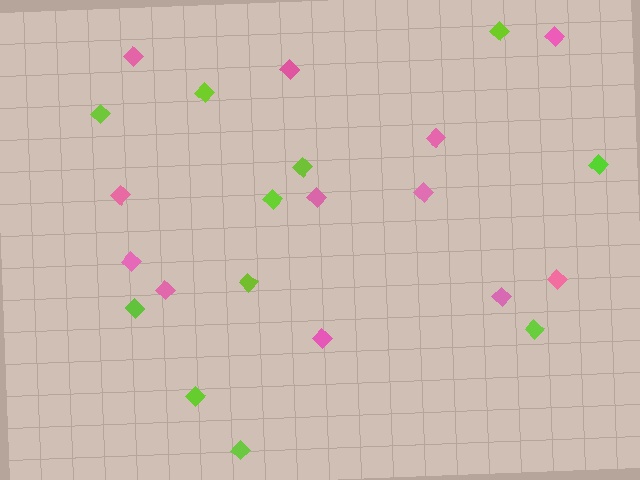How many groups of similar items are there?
There are 2 groups: one group of lime diamonds (11) and one group of pink diamonds (12).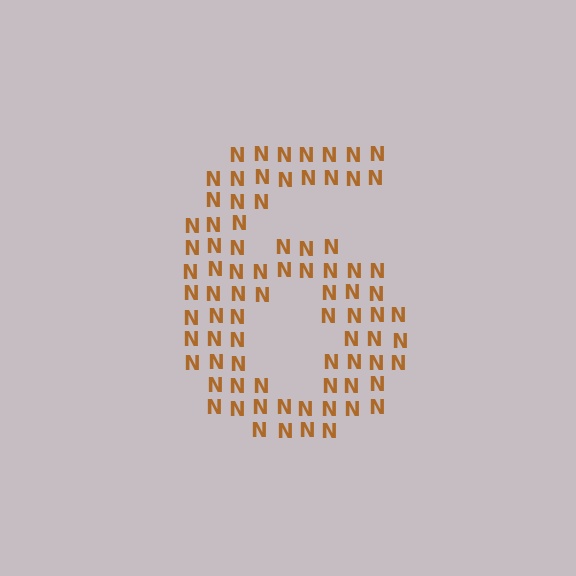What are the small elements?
The small elements are letter N's.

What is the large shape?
The large shape is the digit 6.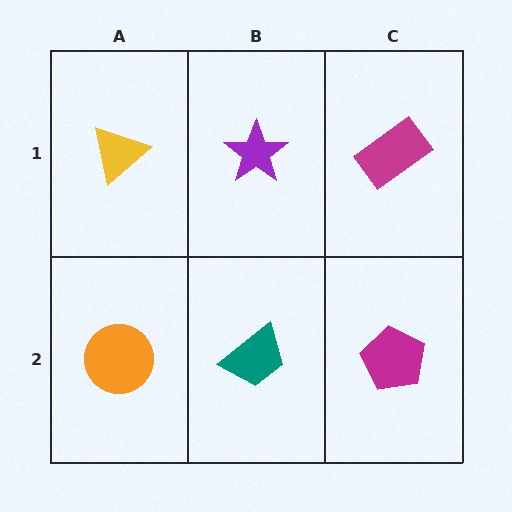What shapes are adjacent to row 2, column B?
A purple star (row 1, column B), an orange circle (row 2, column A), a magenta pentagon (row 2, column C).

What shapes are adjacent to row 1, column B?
A teal trapezoid (row 2, column B), a yellow triangle (row 1, column A), a magenta rectangle (row 1, column C).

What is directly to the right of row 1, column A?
A purple star.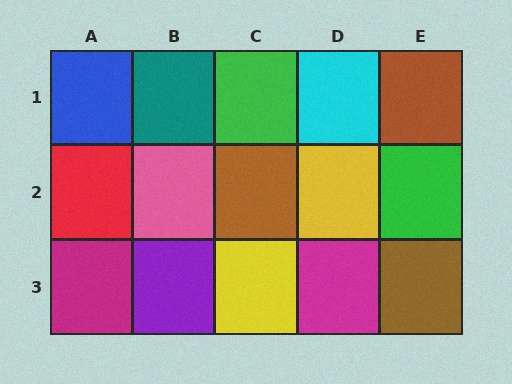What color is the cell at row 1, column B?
Teal.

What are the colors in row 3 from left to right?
Magenta, purple, yellow, magenta, brown.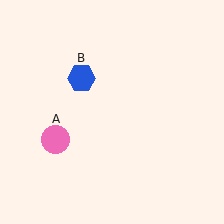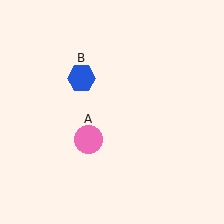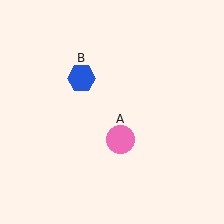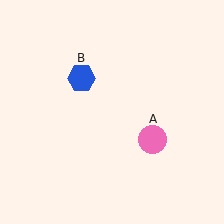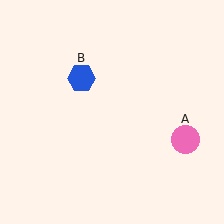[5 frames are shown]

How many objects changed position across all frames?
1 object changed position: pink circle (object A).